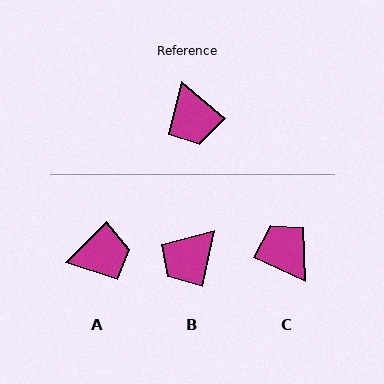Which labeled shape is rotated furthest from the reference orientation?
C, about 164 degrees away.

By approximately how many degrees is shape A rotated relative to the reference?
Approximately 86 degrees counter-clockwise.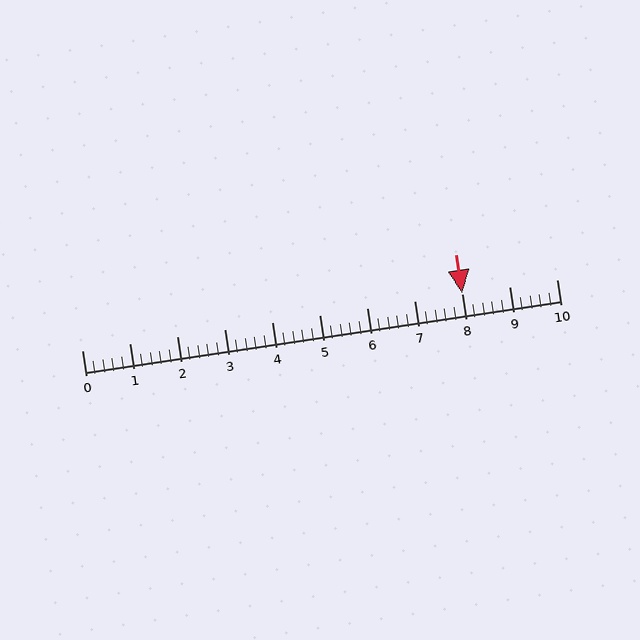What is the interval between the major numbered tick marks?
The major tick marks are spaced 1 units apart.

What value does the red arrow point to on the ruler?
The red arrow points to approximately 8.0.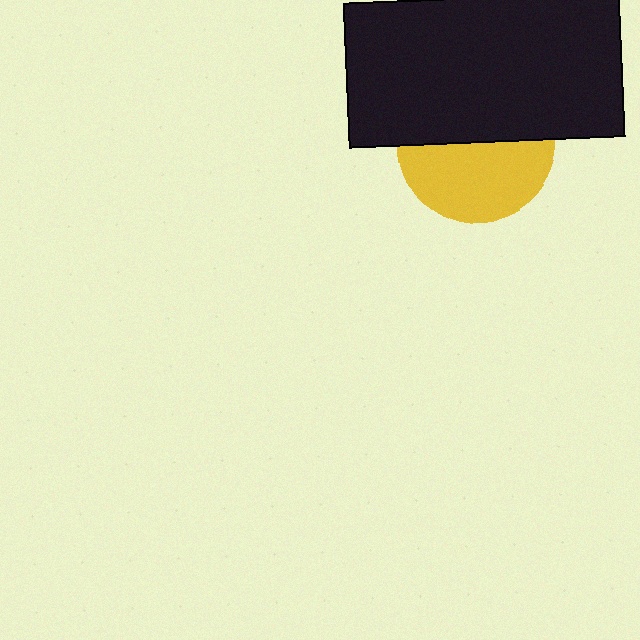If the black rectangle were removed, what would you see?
You would see the complete yellow circle.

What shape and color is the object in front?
The object in front is a black rectangle.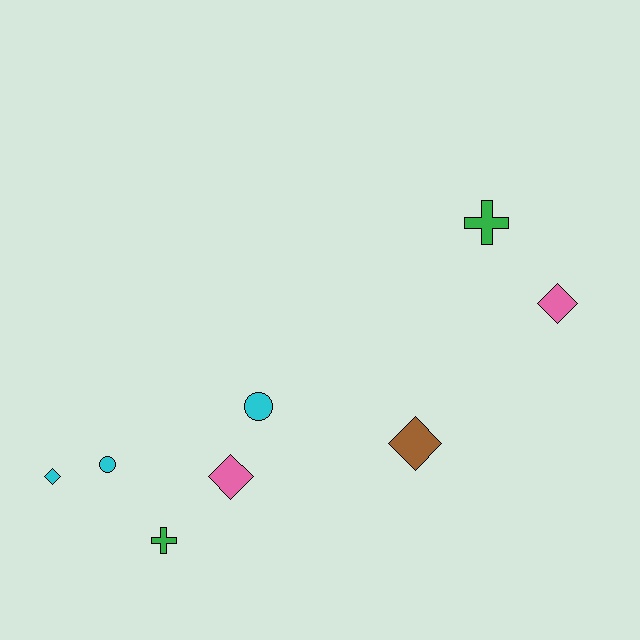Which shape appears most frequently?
Diamond, with 4 objects.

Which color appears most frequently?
Cyan, with 3 objects.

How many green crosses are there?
There are 2 green crosses.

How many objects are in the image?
There are 8 objects.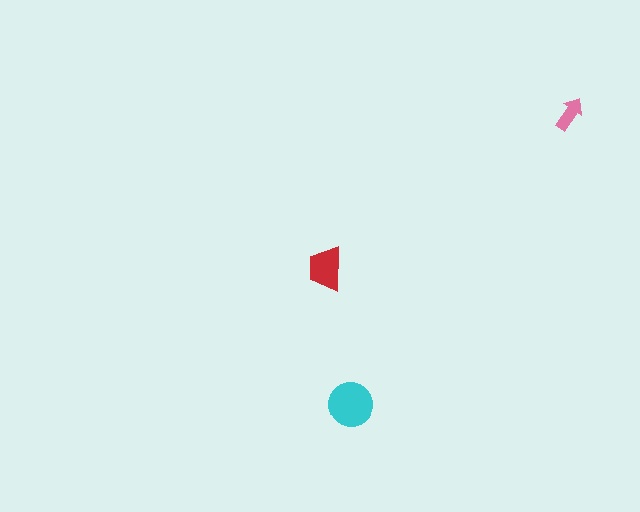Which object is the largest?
The cyan circle.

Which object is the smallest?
The pink arrow.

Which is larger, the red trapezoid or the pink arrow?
The red trapezoid.